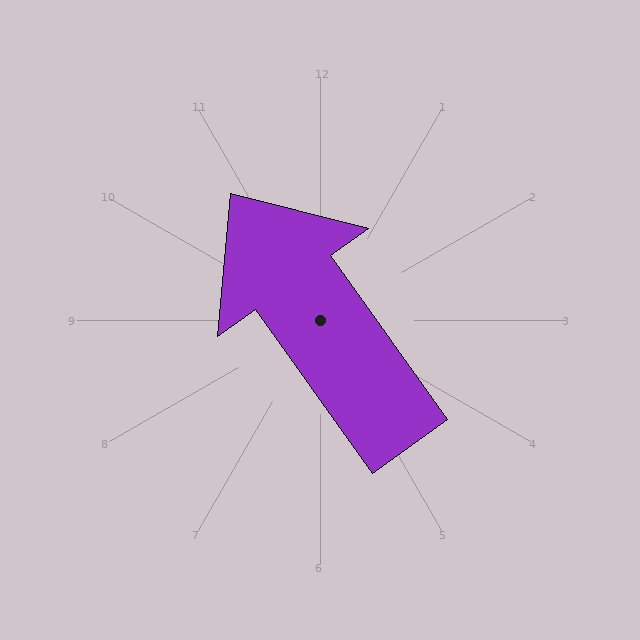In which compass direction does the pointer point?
Northwest.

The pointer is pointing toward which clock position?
Roughly 11 o'clock.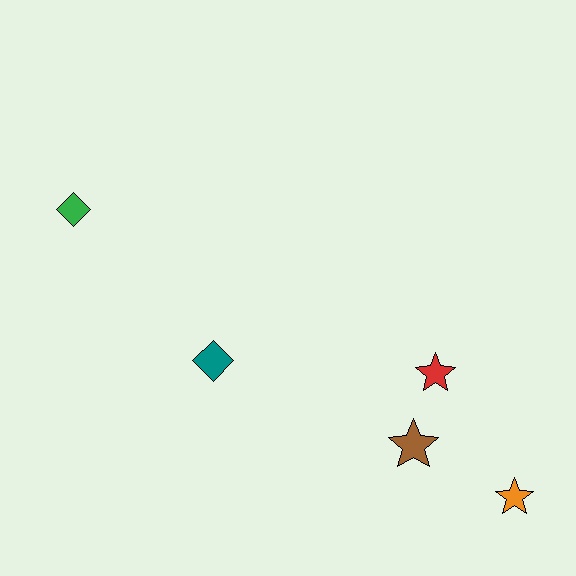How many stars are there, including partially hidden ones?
There are 3 stars.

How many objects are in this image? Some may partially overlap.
There are 5 objects.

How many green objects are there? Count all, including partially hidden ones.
There is 1 green object.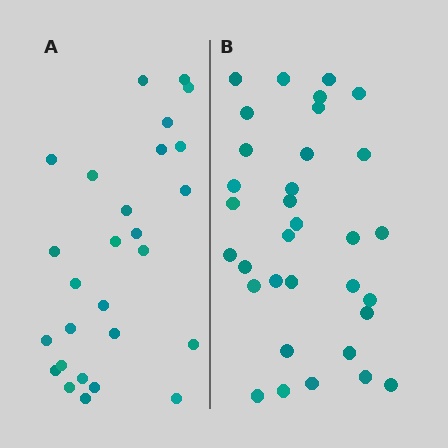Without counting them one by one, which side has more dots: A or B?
Region B (the right region) has more dots.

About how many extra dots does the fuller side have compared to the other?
Region B has about 6 more dots than region A.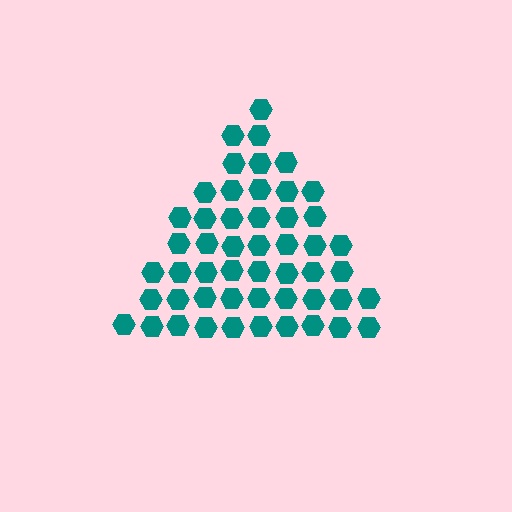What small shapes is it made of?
It is made of small hexagons.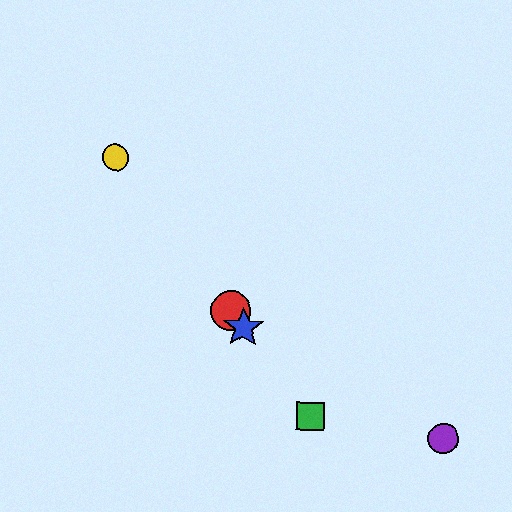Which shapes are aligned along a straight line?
The red circle, the blue star, the green square, the yellow circle are aligned along a straight line.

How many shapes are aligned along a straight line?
4 shapes (the red circle, the blue star, the green square, the yellow circle) are aligned along a straight line.